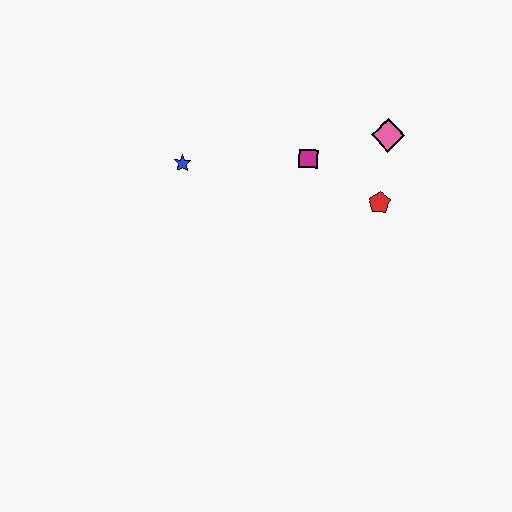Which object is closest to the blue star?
The magenta square is closest to the blue star.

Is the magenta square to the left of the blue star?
No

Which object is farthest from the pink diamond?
The blue star is farthest from the pink diamond.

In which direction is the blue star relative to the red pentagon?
The blue star is to the left of the red pentagon.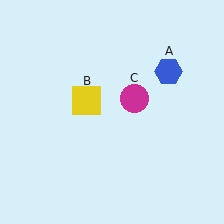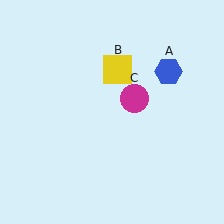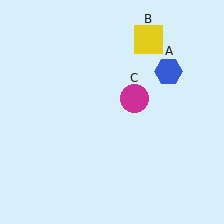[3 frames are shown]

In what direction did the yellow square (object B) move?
The yellow square (object B) moved up and to the right.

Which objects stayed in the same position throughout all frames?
Blue hexagon (object A) and magenta circle (object C) remained stationary.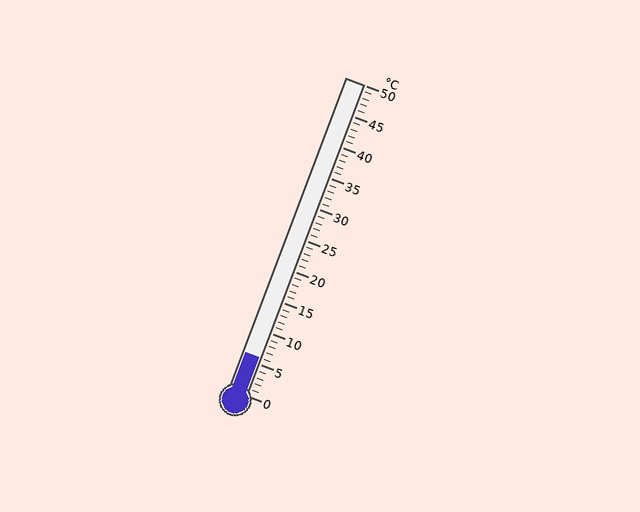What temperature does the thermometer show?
The thermometer shows approximately 6°C.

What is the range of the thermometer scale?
The thermometer scale ranges from 0°C to 50°C.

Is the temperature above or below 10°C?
The temperature is below 10°C.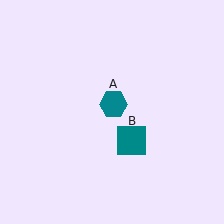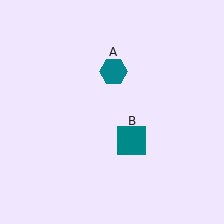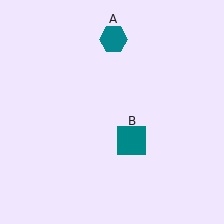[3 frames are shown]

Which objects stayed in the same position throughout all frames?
Teal square (object B) remained stationary.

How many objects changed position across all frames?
1 object changed position: teal hexagon (object A).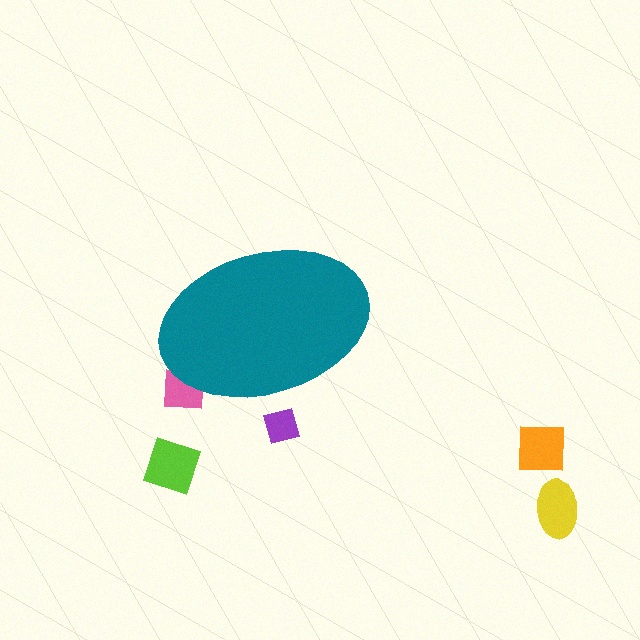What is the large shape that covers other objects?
A teal ellipse.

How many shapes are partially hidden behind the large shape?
2 shapes are partially hidden.